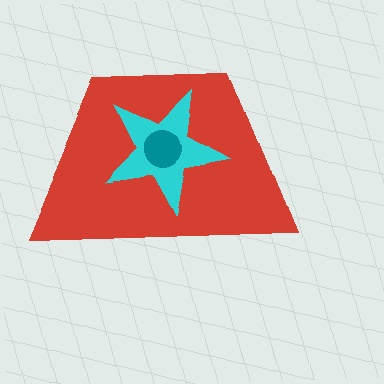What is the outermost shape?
The red trapezoid.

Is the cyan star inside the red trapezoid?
Yes.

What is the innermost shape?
The teal circle.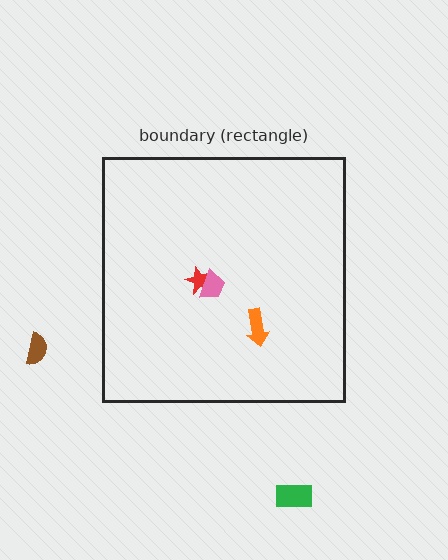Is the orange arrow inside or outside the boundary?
Inside.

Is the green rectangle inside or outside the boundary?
Outside.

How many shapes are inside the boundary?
3 inside, 2 outside.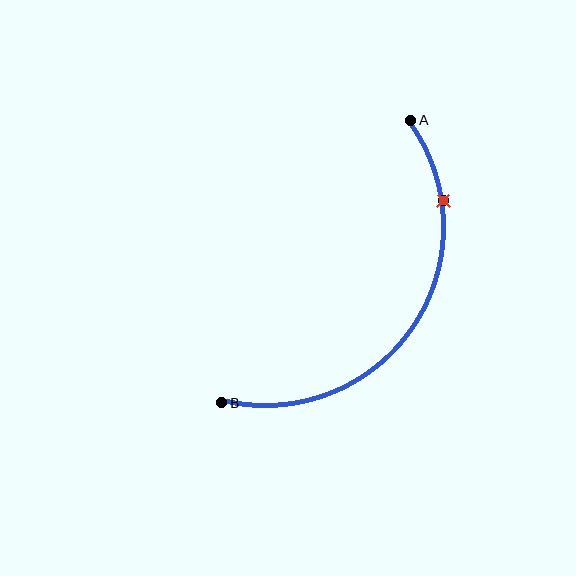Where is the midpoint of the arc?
The arc midpoint is the point on the curve farthest from the straight line joining A and B. It sits below and to the right of that line.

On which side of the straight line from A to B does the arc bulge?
The arc bulges below and to the right of the straight line connecting A and B.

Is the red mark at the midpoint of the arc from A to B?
No. The red mark lies on the arc but is closer to endpoint A. The arc midpoint would be at the point on the curve equidistant along the arc from both A and B.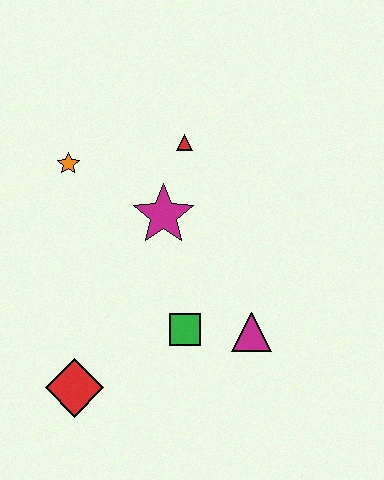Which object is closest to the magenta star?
The red triangle is closest to the magenta star.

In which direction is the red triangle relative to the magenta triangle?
The red triangle is above the magenta triangle.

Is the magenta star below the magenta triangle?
No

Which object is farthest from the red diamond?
The red triangle is farthest from the red diamond.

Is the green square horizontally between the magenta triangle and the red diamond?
Yes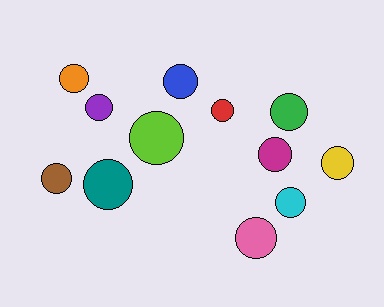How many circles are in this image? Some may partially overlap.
There are 12 circles.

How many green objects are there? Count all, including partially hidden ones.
There is 1 green object.